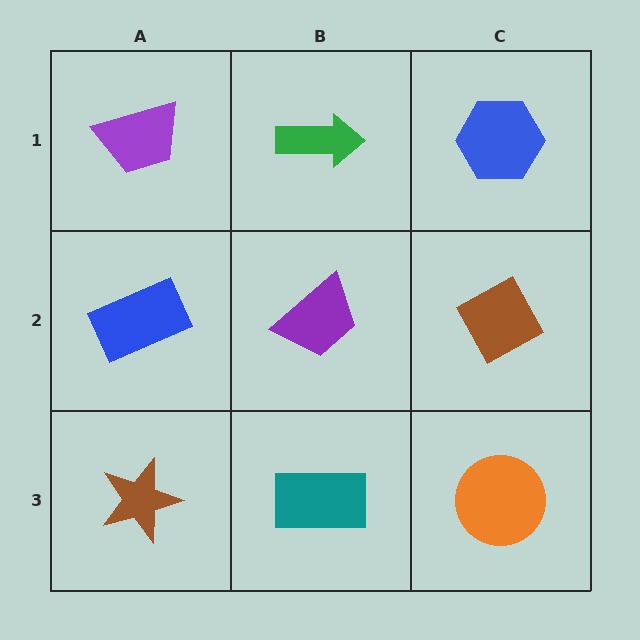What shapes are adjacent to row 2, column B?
A green arrow (row 1, column B), a teal rectangle (row 3, column B), a blue rectangle (row 2, column A), a brown diamond (row 2, column C).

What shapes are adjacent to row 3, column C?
A brown diamond (row 2, column C), a teal rectangle (row 3, column B).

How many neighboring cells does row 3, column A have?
2.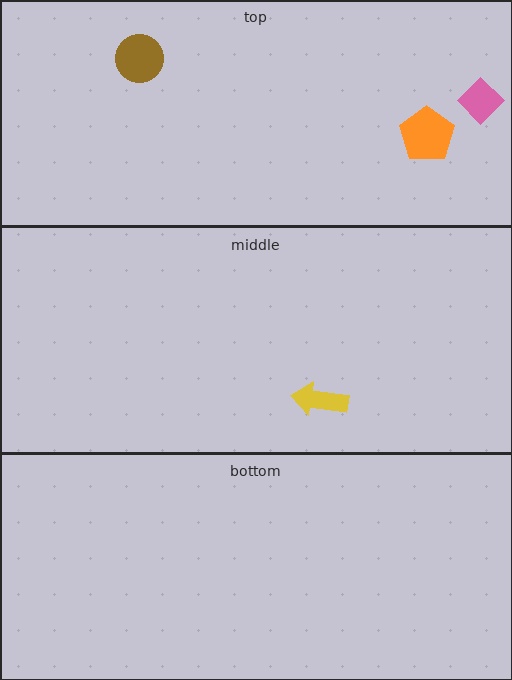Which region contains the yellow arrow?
The middle region.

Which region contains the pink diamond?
The top region.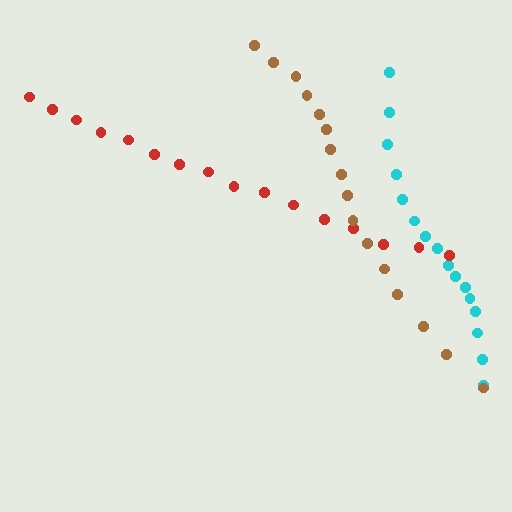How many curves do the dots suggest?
There are 3 distinct paths.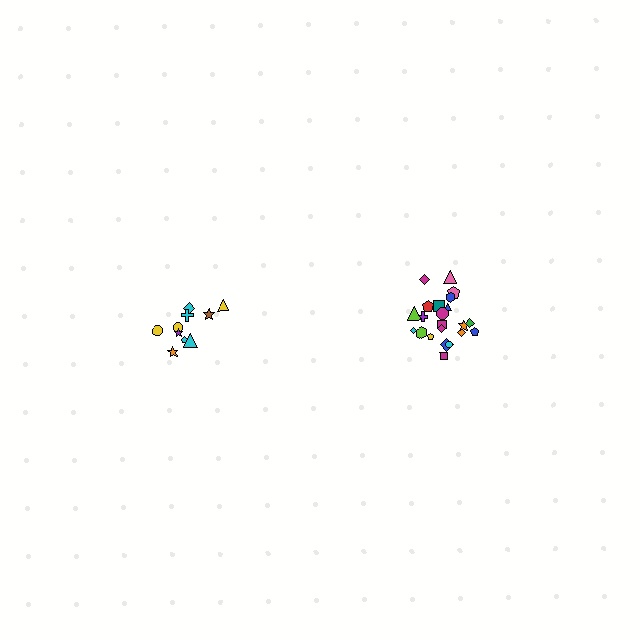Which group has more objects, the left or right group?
The right group.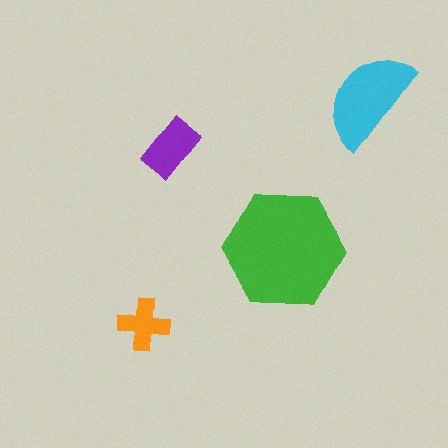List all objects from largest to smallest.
The green hexagon, the cyan semicircle, the purple rectangle, the orange cross.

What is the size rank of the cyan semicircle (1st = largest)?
2nd.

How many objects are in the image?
There are 4 objects in the image.